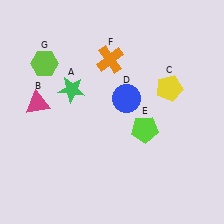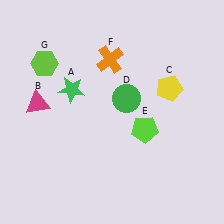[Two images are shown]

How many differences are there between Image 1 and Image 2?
There is 1 difference between the two images.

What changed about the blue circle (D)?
In Image 1, D is blue. In Image 2, it changed to green.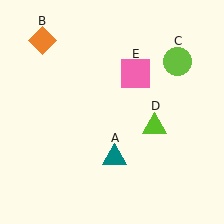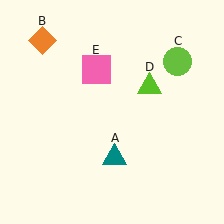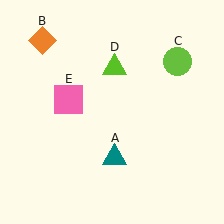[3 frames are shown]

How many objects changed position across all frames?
2 objects changed position: lime triangle (object D), pink square (object E).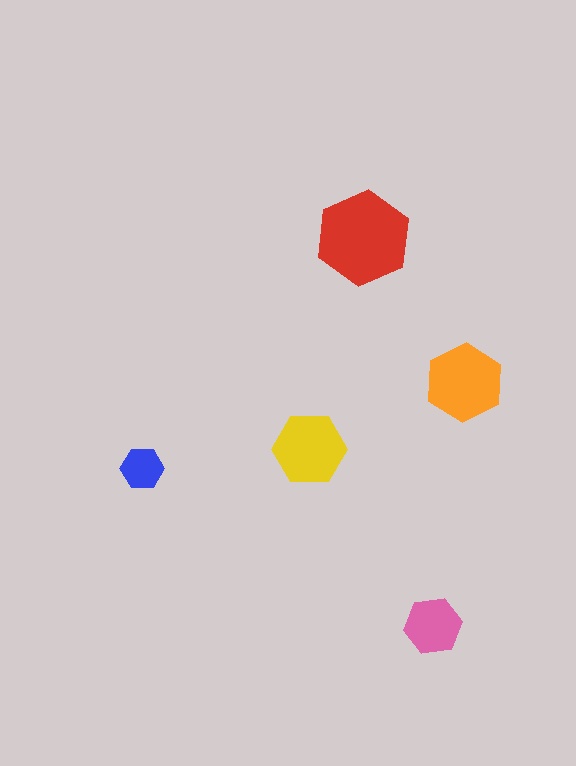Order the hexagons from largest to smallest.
the red one, the orange one, the yellow one, the pink one, the blue one.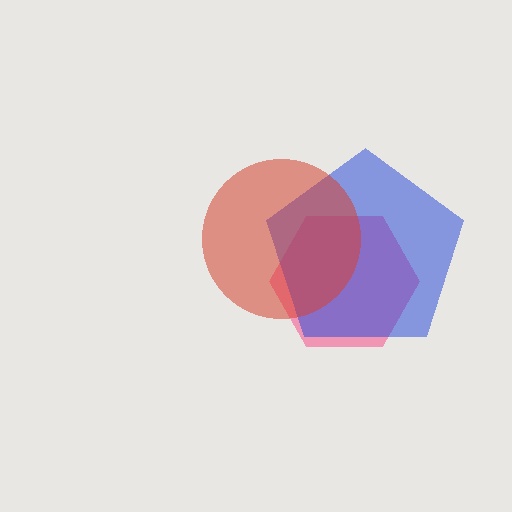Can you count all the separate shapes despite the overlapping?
Yes, there are 3 separate shapes.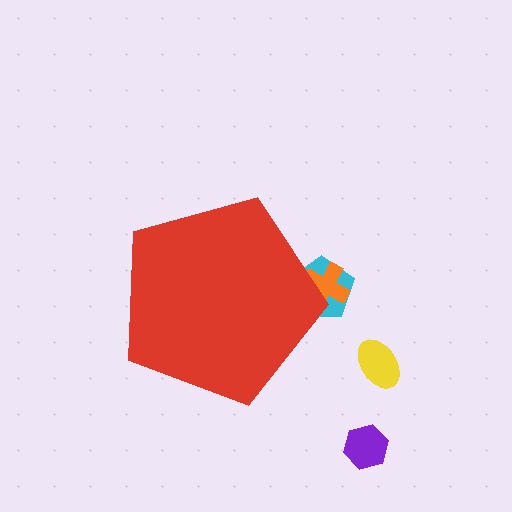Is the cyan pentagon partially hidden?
Yes, the cyan pentagon is partially hidden behind the red pentagon.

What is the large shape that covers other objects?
A red pentagon.